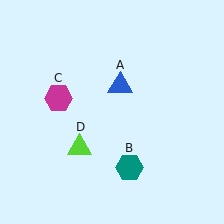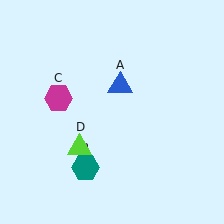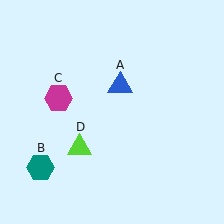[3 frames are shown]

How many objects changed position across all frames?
1 object changed position: teal hexagon (object B).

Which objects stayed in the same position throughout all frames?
Blue triangle (object A) and magenta hexagon (object C) and lime triangle (object D) remained stationary.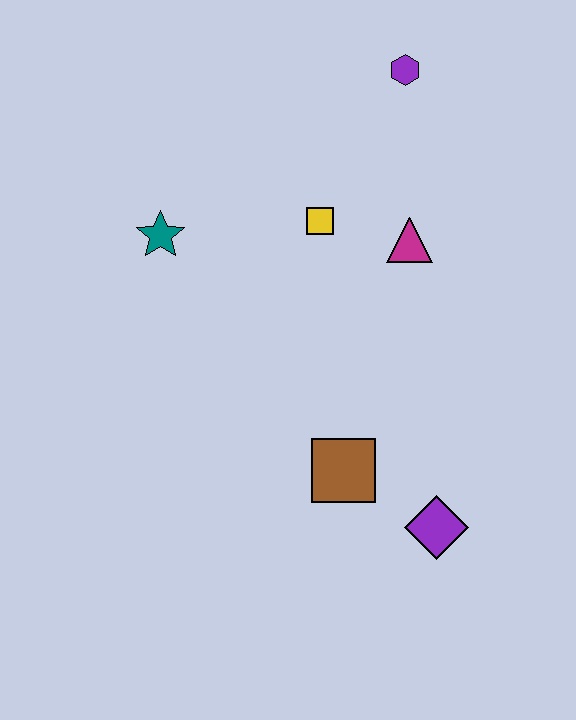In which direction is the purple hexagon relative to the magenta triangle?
The purple hexagon is above the magenta triangle.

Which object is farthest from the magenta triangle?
The purple diamond is farthest from the magenta triangle.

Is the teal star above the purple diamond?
Yes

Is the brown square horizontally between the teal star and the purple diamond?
Yes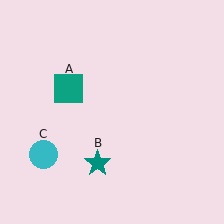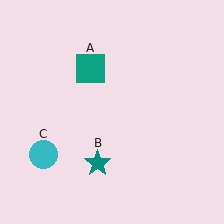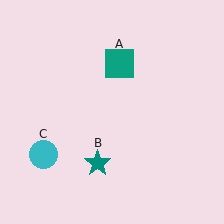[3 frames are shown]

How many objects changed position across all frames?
1 object changed position: teal square (object A).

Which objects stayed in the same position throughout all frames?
Teal star (object B) and cyan circle (object C) remained stationary.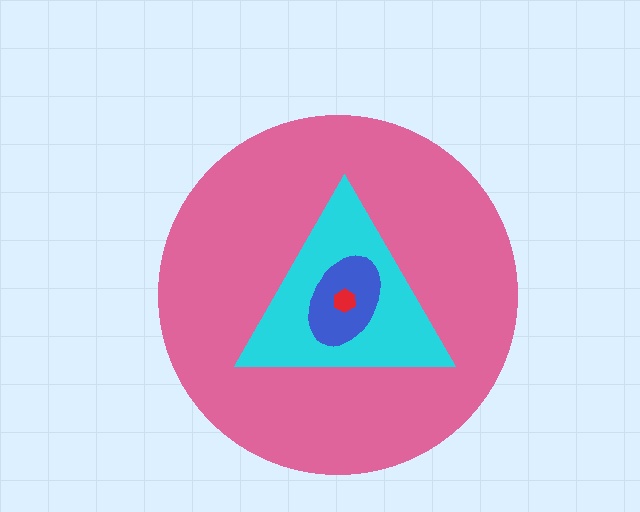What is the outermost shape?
The pink circle.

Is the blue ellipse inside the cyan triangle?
Yes.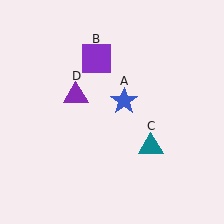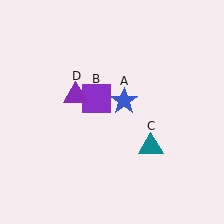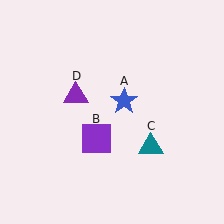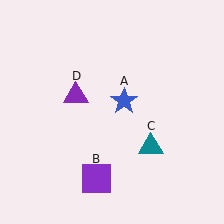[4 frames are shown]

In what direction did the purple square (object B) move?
The purple square (object B) moved down.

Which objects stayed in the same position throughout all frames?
Blue star (object A) and teal triangle (object C) and purple triangle (object D) remained stationary.